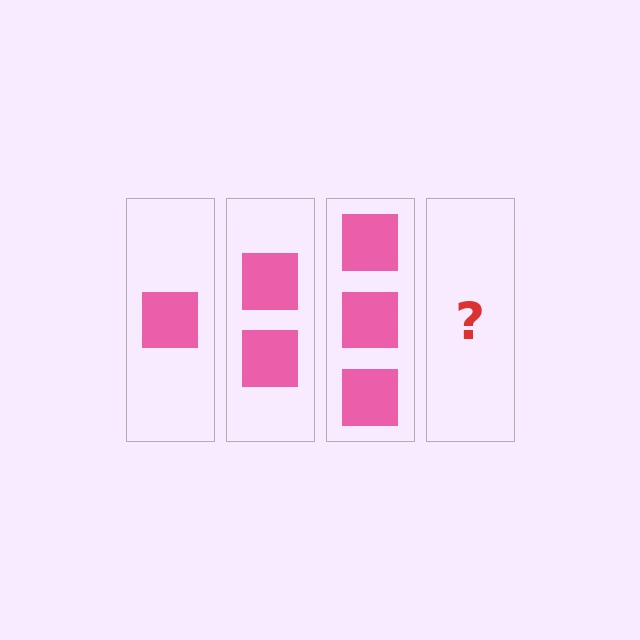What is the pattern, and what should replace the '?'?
The pattern is that each step adds one more square. The '?' should be 4 squares.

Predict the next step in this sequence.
The next step is 4 squares.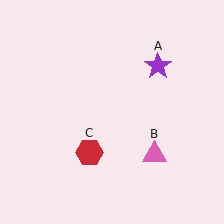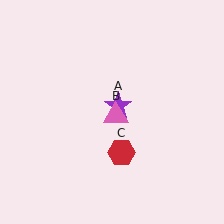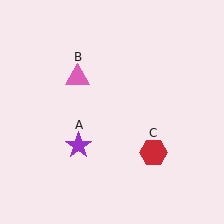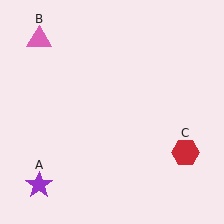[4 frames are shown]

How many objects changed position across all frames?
3 objects changed position: purple star (object A), pink triangle (object B), red hexagon (object C).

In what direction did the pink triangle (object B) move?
The pink triangle (object B) moved up and to the left.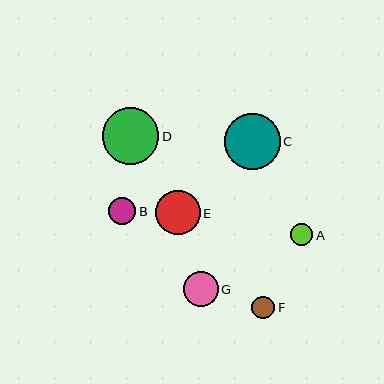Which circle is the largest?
Circle D is the largest with a size of approximately 57 pixels.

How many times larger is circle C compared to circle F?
Circle C is approximately 2.4 times the size of circle F.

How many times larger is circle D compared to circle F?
Circle D is approximately 2.5 times the size of circle F.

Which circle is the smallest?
Circle A is the smallest with a size of approximately 22 pixels.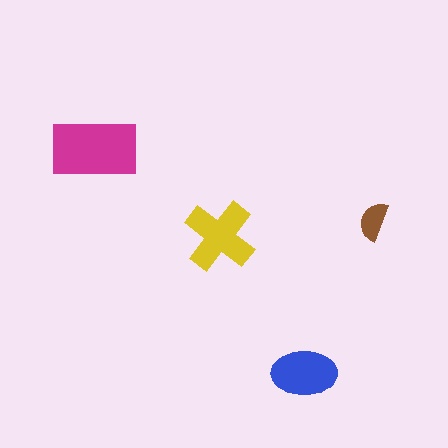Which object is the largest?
The magenta rectangle.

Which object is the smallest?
The brown semicircle.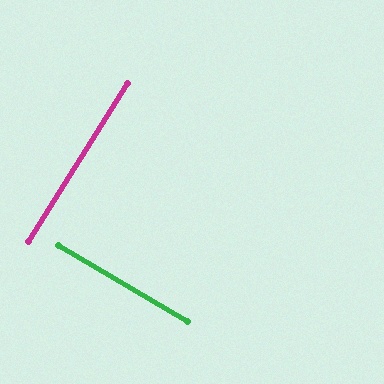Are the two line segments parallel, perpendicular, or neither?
Perpendicular — they meet at approximately 88°.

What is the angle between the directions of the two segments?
Approximately 88 degrees.